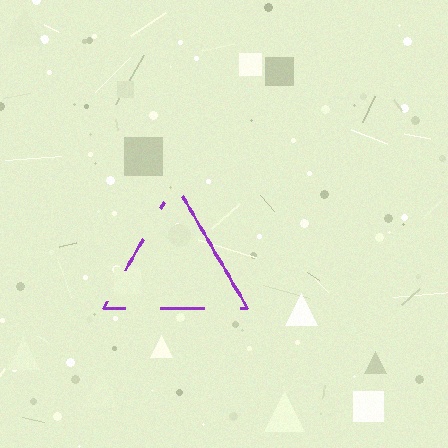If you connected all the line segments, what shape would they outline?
They would outline a triangle.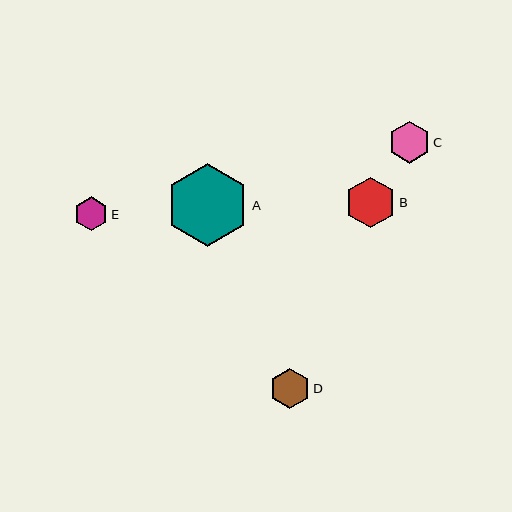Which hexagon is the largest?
Hexagon A is the largest with a size of approximately 84 pixels.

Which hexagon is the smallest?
Hexagon E is the smallest with a size of approximately 34 pixels.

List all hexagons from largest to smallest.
From largest to smallest: A, B, C, D, E.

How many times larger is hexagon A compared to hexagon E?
Hexagon A is approximately 2.5 times the size of hexagon E.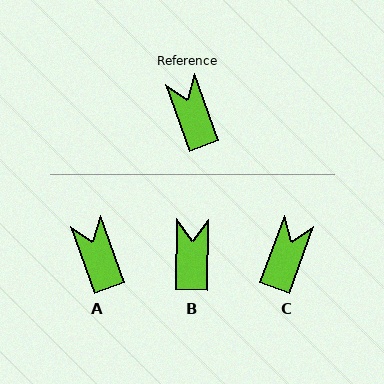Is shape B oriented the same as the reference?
No, it is off by about 21 degrees.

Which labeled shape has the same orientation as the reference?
A.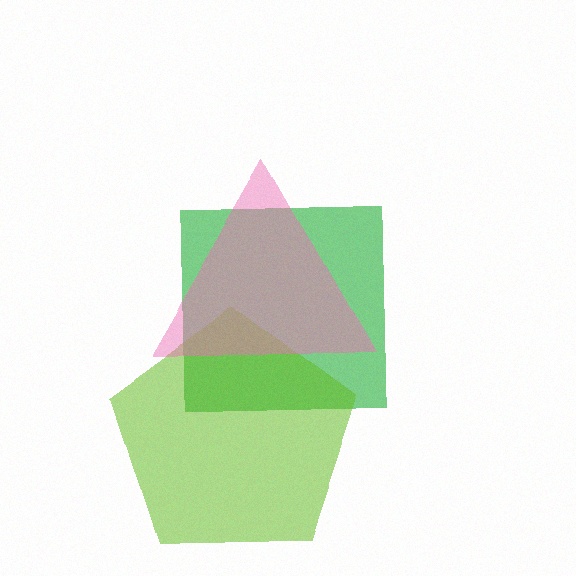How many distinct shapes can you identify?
There are 3 distinct shapes: a green square, a lime pentagon, a pink triangle.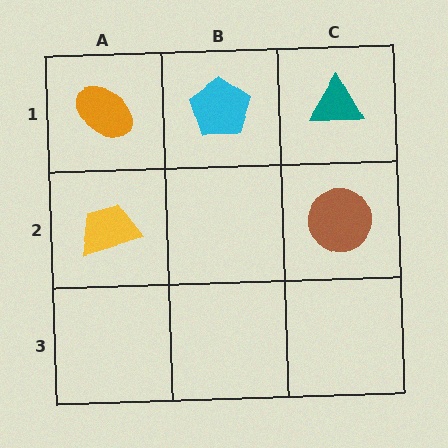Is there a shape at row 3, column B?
No, that cell is empty.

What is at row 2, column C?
A brown circle.